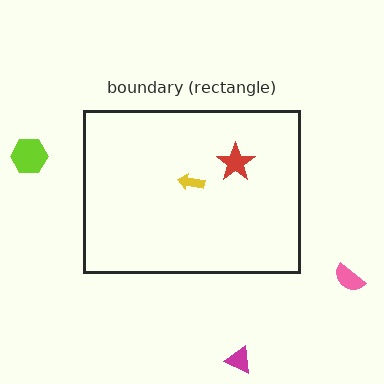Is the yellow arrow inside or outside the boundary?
Inside.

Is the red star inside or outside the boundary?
Inside.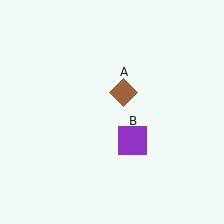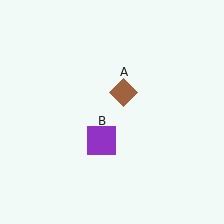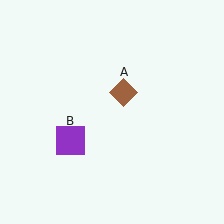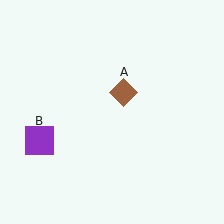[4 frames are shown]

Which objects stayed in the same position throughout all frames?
Brown diamond (object A) remained stationary.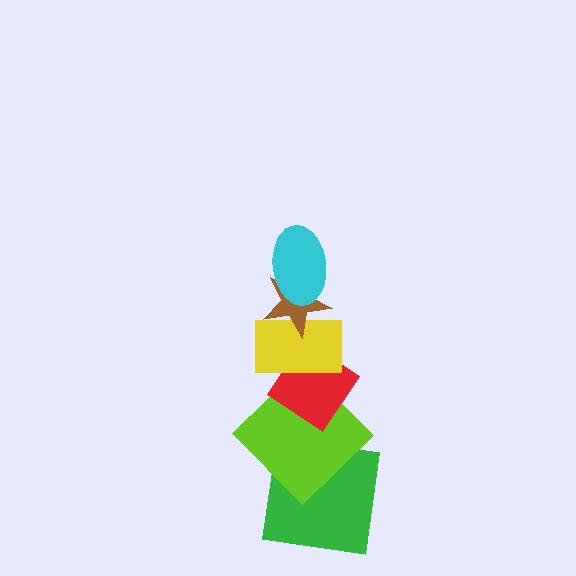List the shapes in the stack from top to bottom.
From top to bottom: the cyan ellipse, the brown star, the yellow rectangle, the red diamond, the lime diamond, the green square.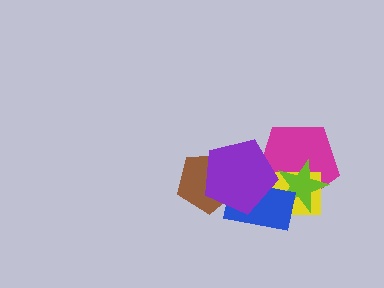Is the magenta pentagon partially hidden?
Yes, it is partially covered by another shape.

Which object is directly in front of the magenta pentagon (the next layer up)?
The yellow rectangle is directly in front of the magenta pentagon.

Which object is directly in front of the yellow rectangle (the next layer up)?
The lime star is directly in front of the yellow rectangle.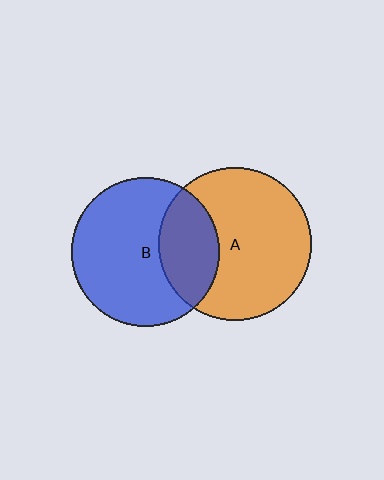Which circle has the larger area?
Circle A (orange).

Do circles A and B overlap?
Yes.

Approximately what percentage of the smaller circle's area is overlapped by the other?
Approximately 30%.